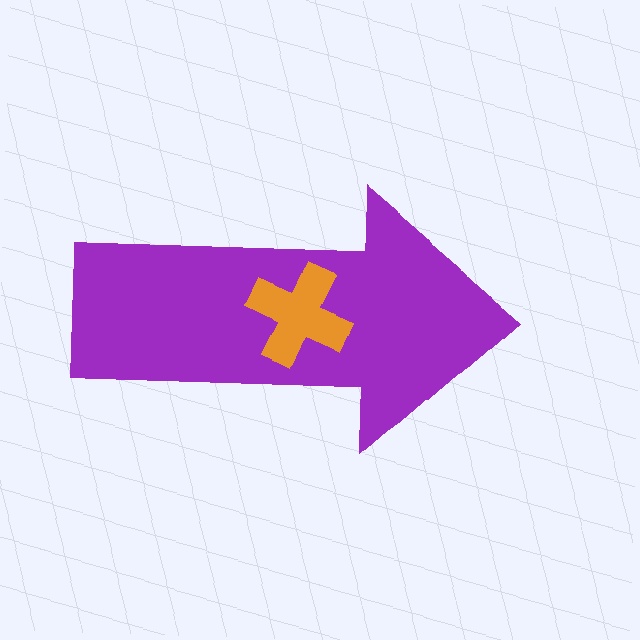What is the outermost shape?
The purple arrow.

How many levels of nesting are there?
2.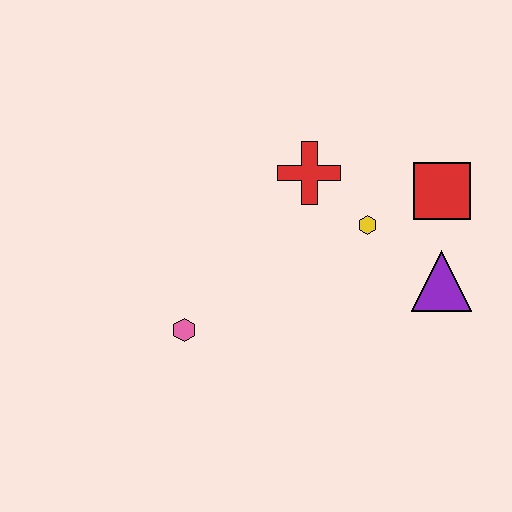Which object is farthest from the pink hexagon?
The red square is farthest from the pink hexagon.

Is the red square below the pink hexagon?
No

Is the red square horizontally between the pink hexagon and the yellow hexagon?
No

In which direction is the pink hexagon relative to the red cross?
The pink hexagon is below the red cross.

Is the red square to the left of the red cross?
No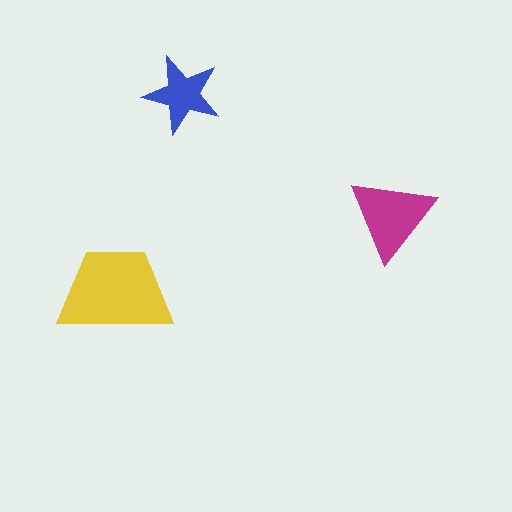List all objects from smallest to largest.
The blue star, the magenta triangle, the yellow trapezoid.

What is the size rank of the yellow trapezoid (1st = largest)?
1st.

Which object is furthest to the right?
The magenta triangle is rightmost.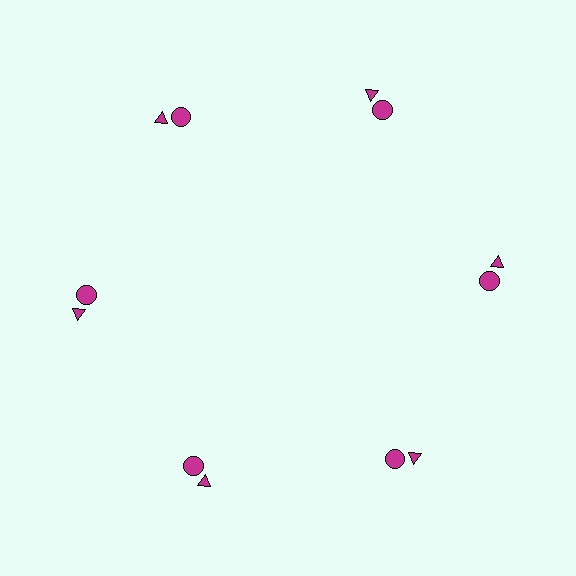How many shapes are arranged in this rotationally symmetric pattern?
There are 12 shapes, arranged in 6 groups of 2.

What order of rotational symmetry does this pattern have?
This pattern has 6-fold rotational symmetry.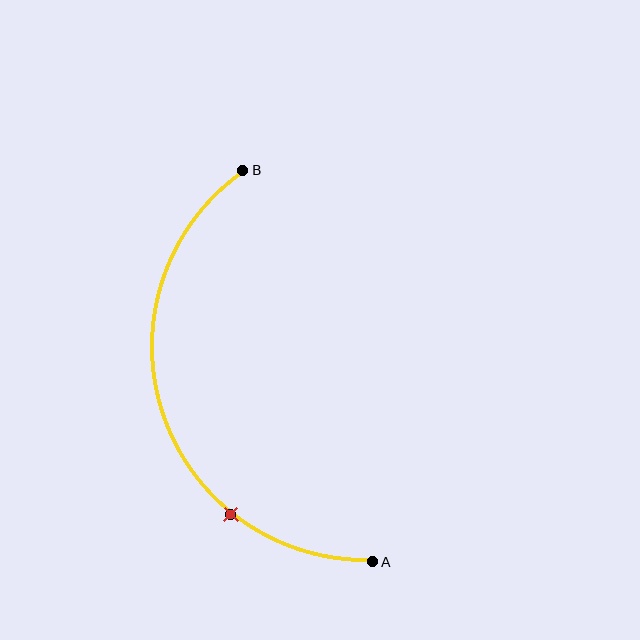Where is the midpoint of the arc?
The arc midpoint is the point on the curve farthest from the straight line joining A and B. It sits to the left of that line.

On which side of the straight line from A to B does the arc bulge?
The arc bulges to the left of the straight line connecting A and B.